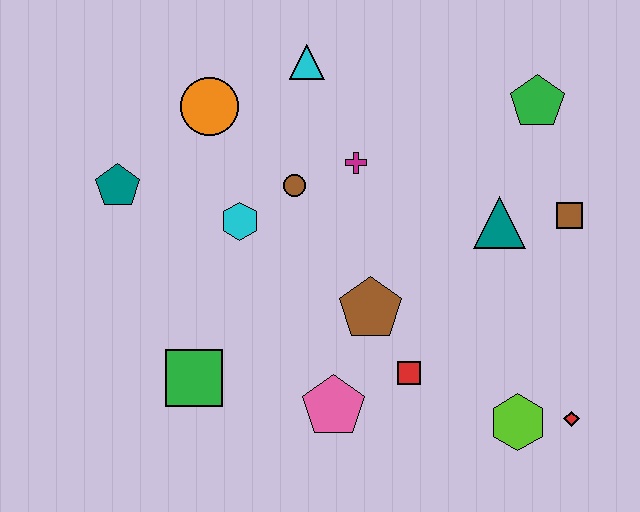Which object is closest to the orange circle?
The cyan triangle is closest to the orange circle.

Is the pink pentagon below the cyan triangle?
Yes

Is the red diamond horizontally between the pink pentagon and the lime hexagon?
No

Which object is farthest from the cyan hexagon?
The red diamond is farthest from the cyan hexagon.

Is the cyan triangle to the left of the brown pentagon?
Yes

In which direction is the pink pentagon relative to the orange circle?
The pink pentagon is below the orange circle.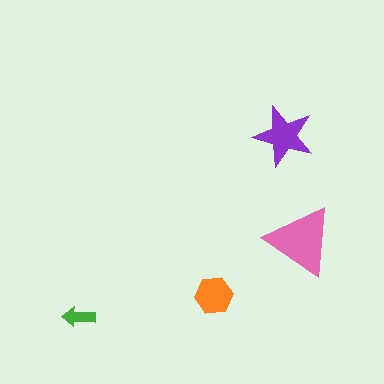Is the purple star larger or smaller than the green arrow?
Larger.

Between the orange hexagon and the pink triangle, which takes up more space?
The pink triangle.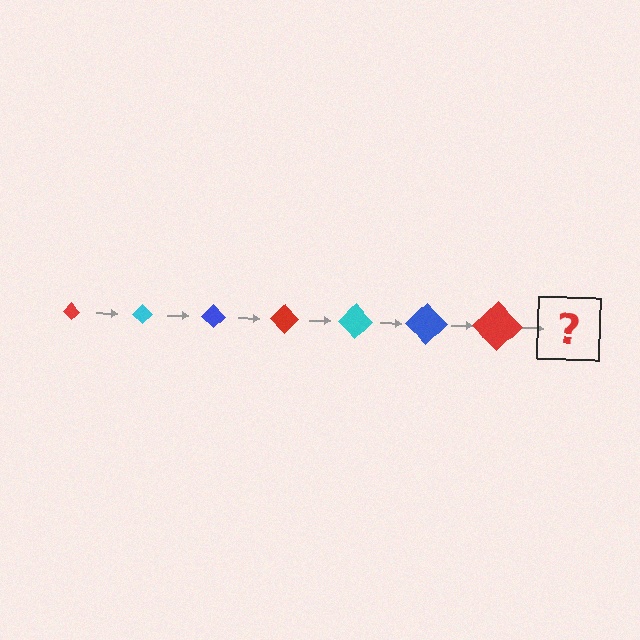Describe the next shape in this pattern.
It should be a cyan diamond, larger than the previous one.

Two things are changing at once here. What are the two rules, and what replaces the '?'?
The two rules are that the diamond grows larger each step and the color cycles through red, cyan, and blue. The '?' should be a cyan diamond, larger than the previous one.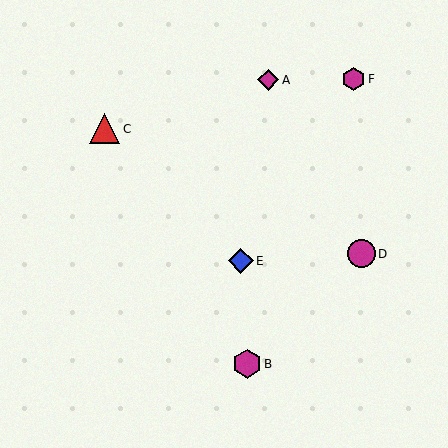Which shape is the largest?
The red triangle (labeled C) is the largest.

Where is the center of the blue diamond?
The center of the blue diamond is at (241, 261).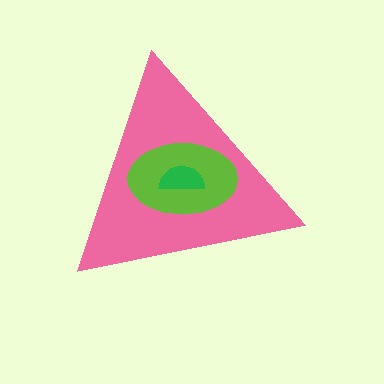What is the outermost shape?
The pink triangle.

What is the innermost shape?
The green semicircle.